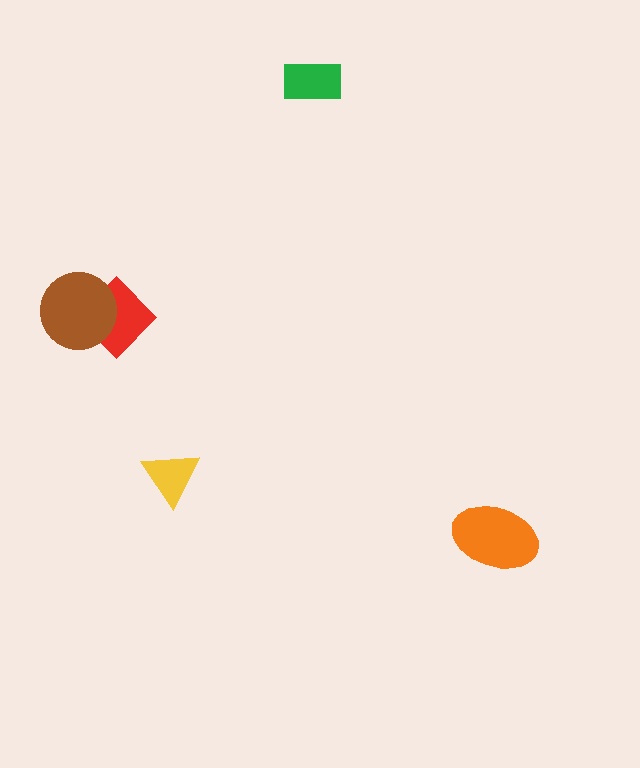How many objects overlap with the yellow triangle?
0 objects overlap with the yellow triangle.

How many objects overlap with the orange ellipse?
0 objects overlap with the orange ellipse.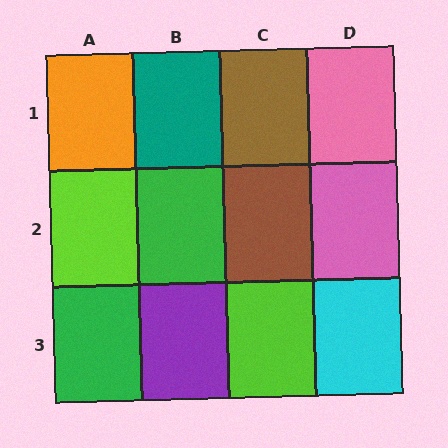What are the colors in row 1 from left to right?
Orange, teal, brown, pink.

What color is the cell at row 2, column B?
Green.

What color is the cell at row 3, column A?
Green.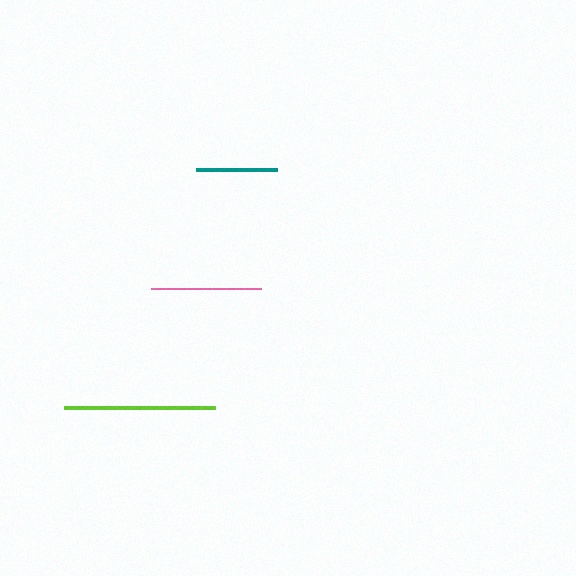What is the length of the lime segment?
The lime segment is approximately 151 pixels long.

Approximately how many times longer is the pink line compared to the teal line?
The pink line is approximately 1.4 times the length of the teal line.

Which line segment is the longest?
The lime line is the longest at approximately 151 pixels.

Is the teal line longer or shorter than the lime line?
The lime line is longer than the teal line.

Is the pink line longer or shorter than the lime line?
The lime line is longer than the pink line.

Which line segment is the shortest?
The teal line is the shortest at approximately 80 pixels.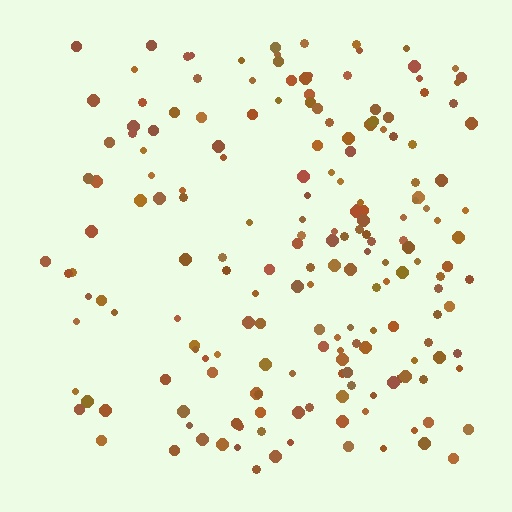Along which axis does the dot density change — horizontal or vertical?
Horizontal.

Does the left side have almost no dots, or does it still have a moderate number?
Still a moderate number, just noticeably fewer than the right.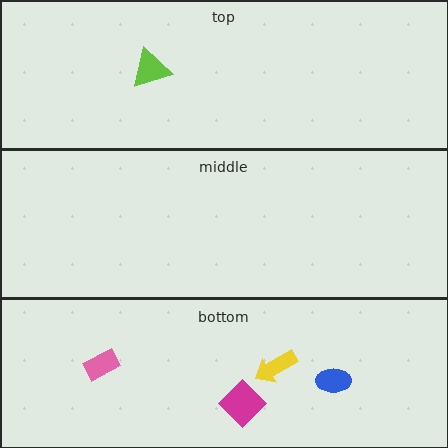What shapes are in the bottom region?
The yellow arrow, the magenta diamond, the pink rectangle, the blue ellipse.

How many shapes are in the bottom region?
4.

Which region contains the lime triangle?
The top region.